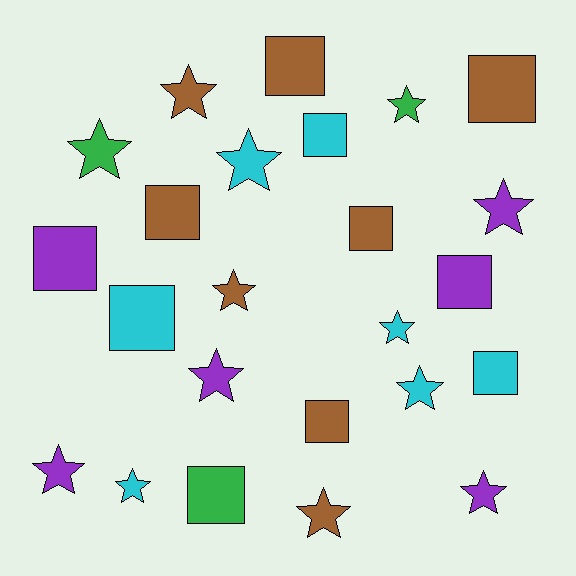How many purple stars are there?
There are 4 purple stars.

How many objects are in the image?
There are 24 objects.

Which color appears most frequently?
Brown, with 8 objects.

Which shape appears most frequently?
Star, with 13 objects.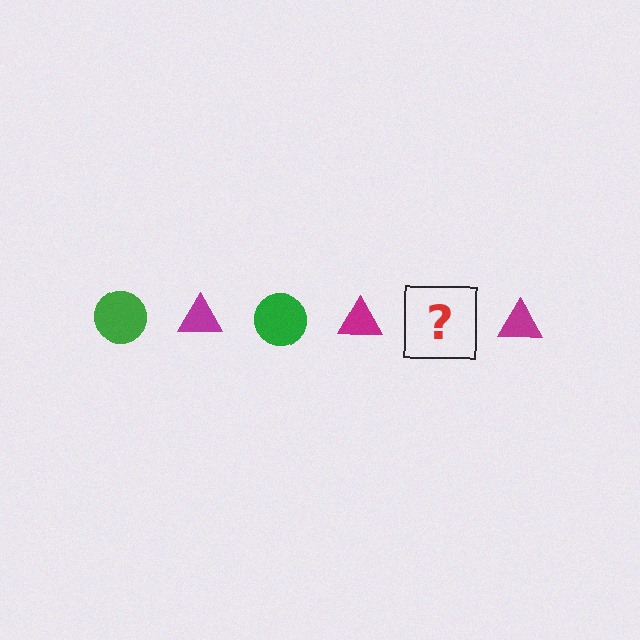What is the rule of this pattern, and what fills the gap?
The rule is that the pattern alternates between green circle and magenta triangle. The gap should be filled with a green circle.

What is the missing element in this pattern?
The missing element is a green circle.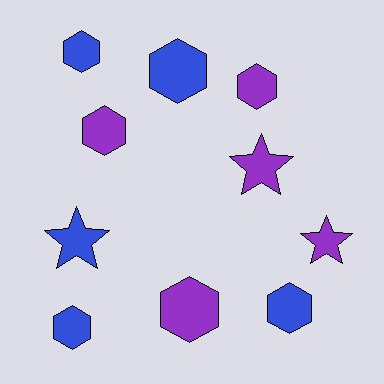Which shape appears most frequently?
Hexagon, with 7 objects.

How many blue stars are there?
There is 1 blue star.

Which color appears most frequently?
Purple, with 5 objects.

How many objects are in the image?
There are 10 objects.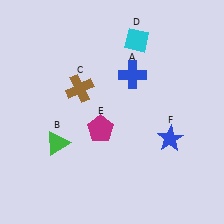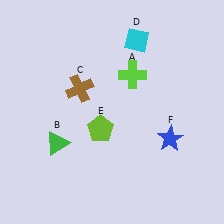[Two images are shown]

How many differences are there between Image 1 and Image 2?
There are 2 differences between the two images.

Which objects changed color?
A changed from blue to lime. E changed from magenta to lime.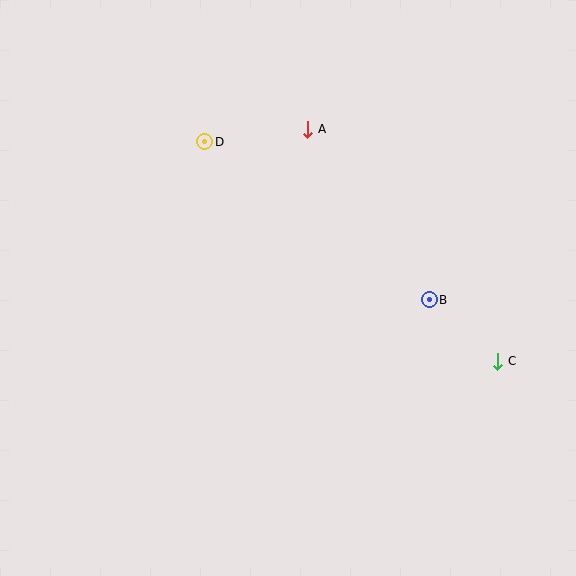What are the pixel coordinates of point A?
Point A is at (308, 129).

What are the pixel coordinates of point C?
Point C is at (498, 361).